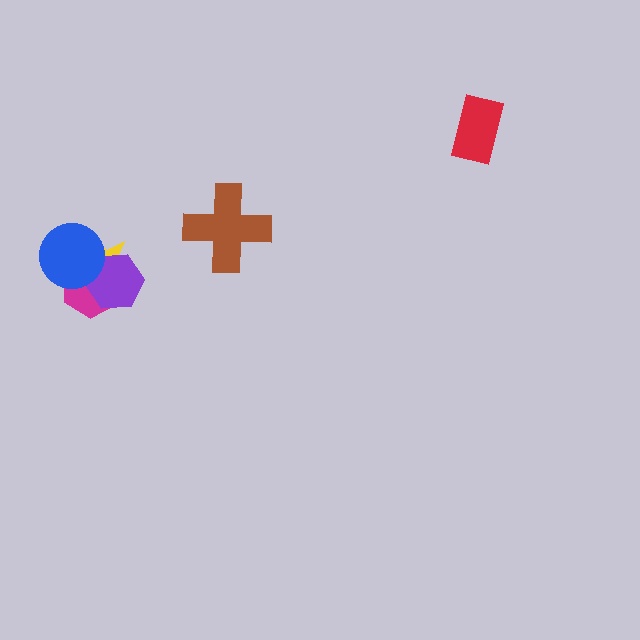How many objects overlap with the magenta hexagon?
3 objects overlap with the magenta hexagon.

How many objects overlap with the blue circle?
3 objects overlap with the blue circle.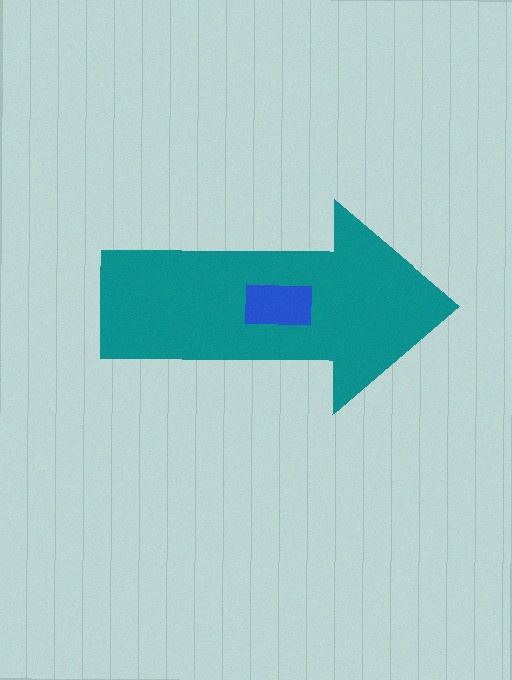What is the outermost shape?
The teal arrow.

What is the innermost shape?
The blue rectangle.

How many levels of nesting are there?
2.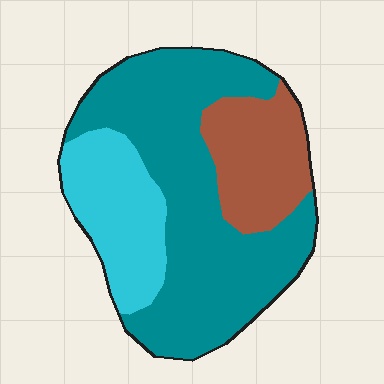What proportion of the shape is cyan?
Cyan covers about 20% of the shape.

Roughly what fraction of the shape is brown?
Brown takes up about one fifth (1/5) of the shape.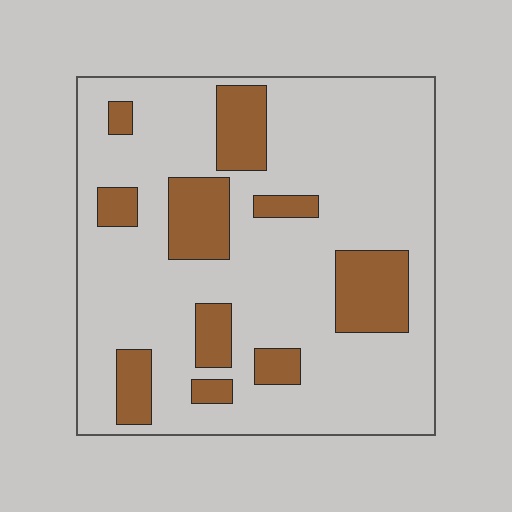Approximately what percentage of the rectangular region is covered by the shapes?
Approximately 20%.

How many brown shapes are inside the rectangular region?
10.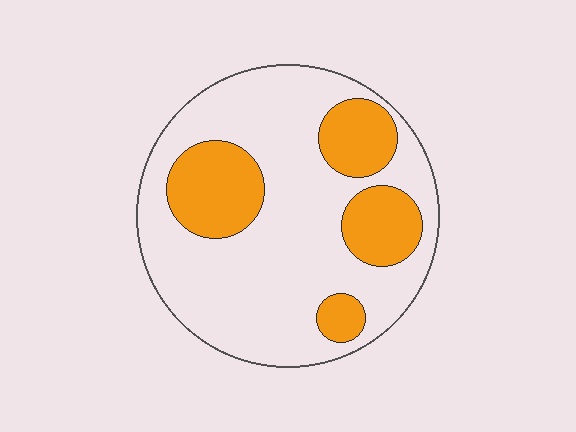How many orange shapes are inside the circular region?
4.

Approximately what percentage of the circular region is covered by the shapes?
Approximately 25%.